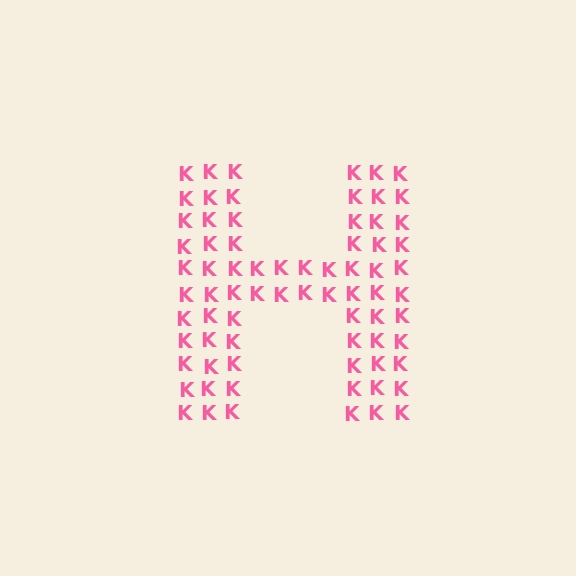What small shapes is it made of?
It is made of small letter K's.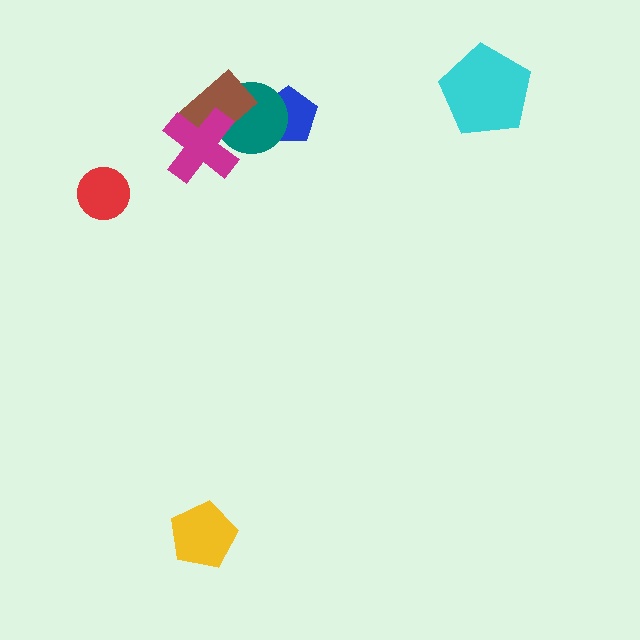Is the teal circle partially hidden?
Yes, it is partially covered by another shape.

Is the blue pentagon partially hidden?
Yes, it is partially covered by another shape.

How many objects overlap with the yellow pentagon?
0 objects overlap with the yellow pentagon.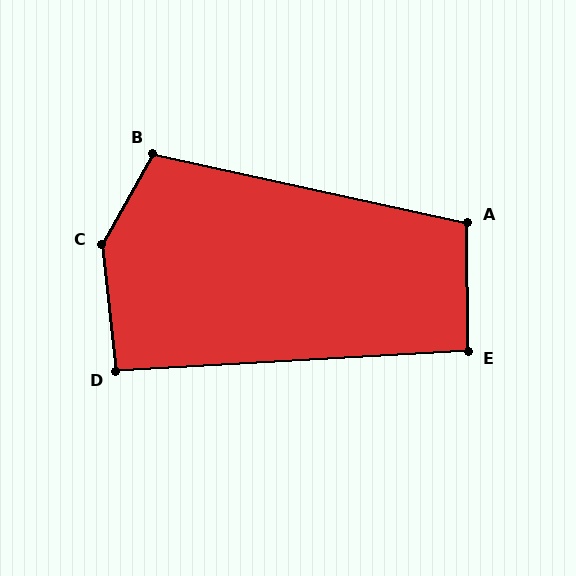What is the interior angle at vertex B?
Approximately 106 degrees (obtuse).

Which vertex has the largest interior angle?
C, at approximately 145 degrees.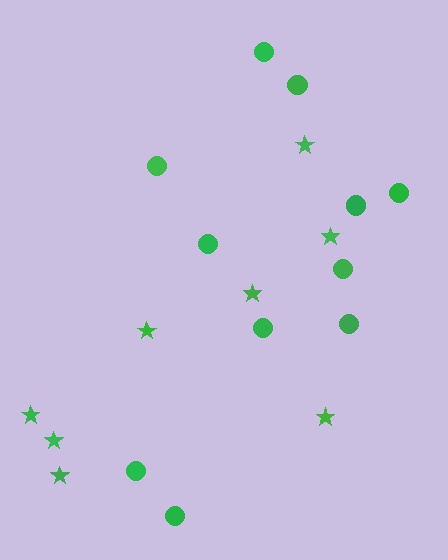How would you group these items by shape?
There are 2 groups: one group of circles (11) and one group of stars (8).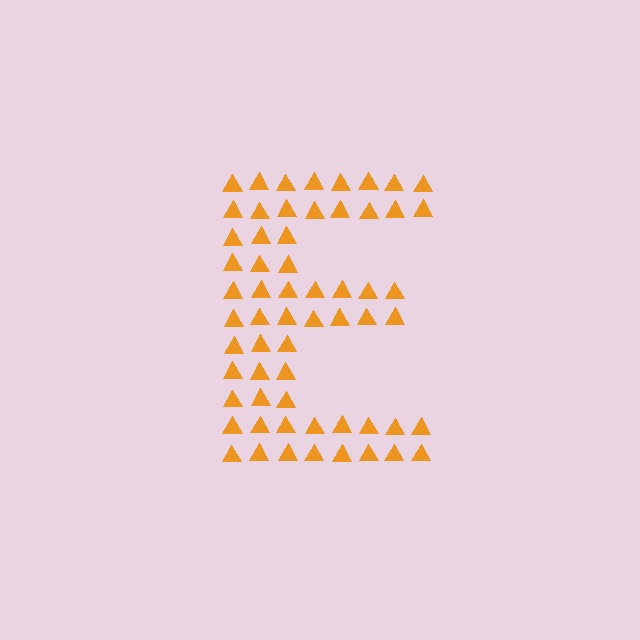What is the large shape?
The large shape is the letter E.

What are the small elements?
The small elements are triangles.